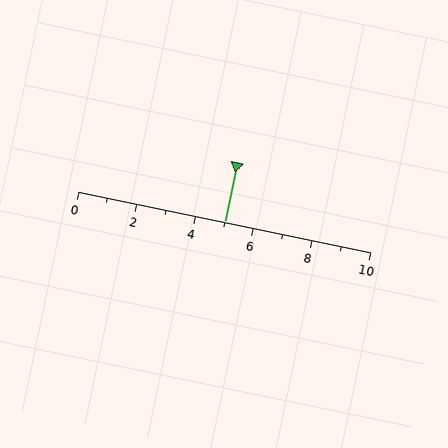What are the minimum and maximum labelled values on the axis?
The axis runs from 0 to 10.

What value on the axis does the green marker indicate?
The marker indicates approximately 5.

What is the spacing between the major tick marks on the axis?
The major ticks are spaced 2 apart.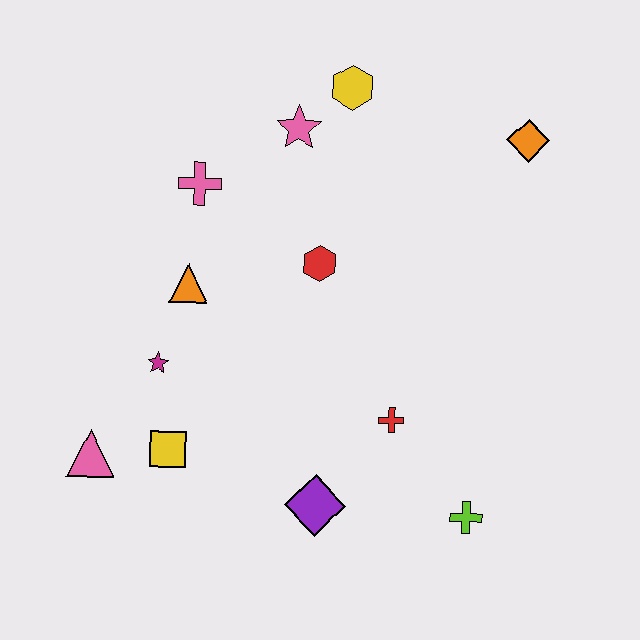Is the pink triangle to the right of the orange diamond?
No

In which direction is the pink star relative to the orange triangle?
The pink star is above the orange triangle.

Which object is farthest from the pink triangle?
The orange diamond is farthest from the pink triangle.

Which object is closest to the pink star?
The yellow hexagon is closest to the pink star.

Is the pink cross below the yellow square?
No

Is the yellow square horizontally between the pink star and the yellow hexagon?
No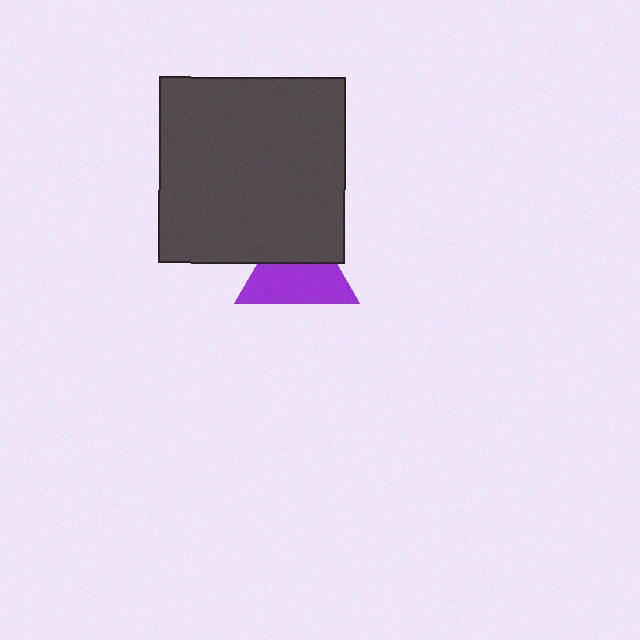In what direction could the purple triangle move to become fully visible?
The purple triangle could move down. That would shift it out from behind the dark gray square entirely.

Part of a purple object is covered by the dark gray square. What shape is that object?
It is a triangle.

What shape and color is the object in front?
The object in front is a dark gray square.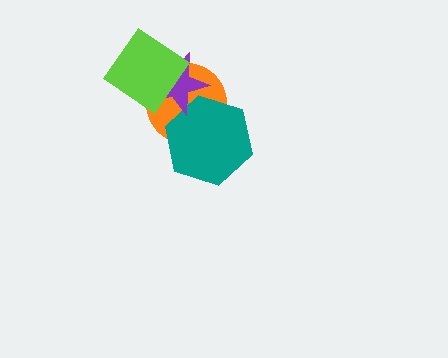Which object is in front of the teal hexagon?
The purple star is in front of the teal hexagon.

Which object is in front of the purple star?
The lime diamond is in front of the purple star.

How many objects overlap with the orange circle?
3 objects overlap with the orange circle.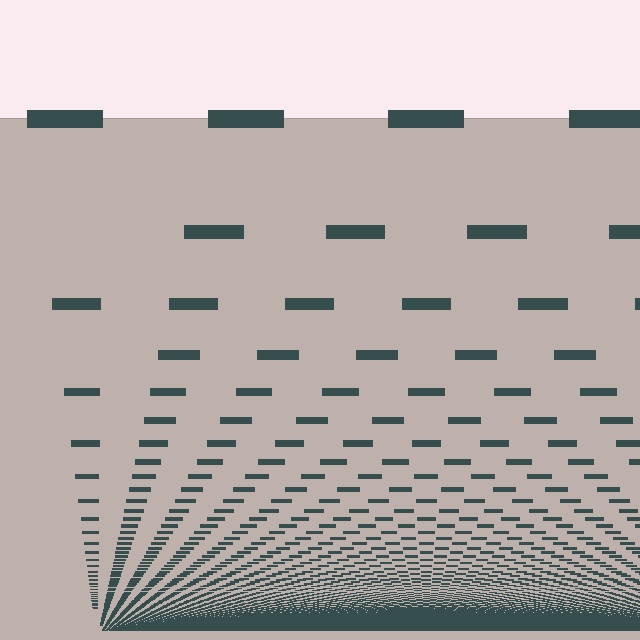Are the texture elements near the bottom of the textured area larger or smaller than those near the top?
Smaller. The gradient is inverted — elements near the bottom are smaller and denser.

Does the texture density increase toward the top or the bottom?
Density increases toward the bottom.